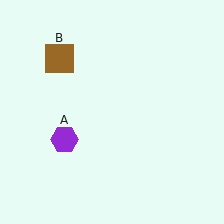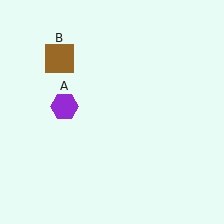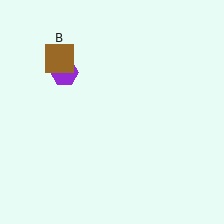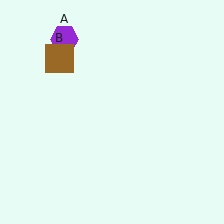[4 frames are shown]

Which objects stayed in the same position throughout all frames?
Brown square (object B) remained stationary.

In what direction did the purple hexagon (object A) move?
The purple hexagon (object A) moved up.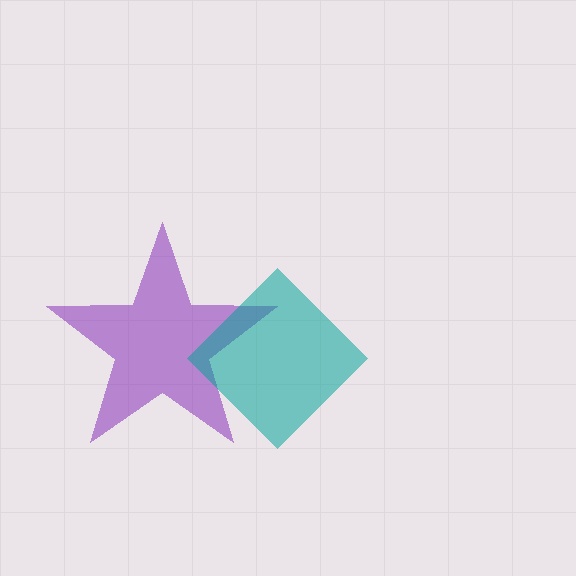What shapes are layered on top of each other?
The layered shapes are: a purple star, a teal diamond.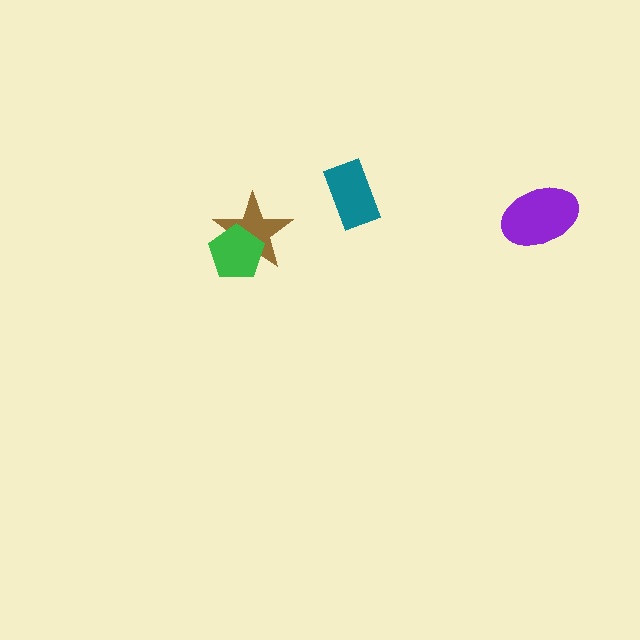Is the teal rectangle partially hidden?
No, no other shape covers it.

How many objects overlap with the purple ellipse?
0 objects overlap with the purple ellipse.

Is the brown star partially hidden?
Yes, it is partially covered by another shape.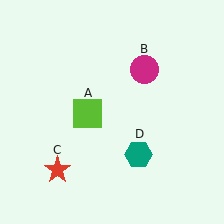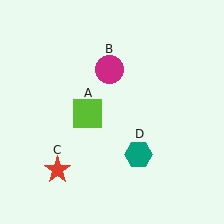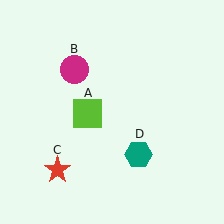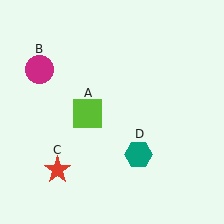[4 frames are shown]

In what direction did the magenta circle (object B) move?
The magenta circle (object B) moved left.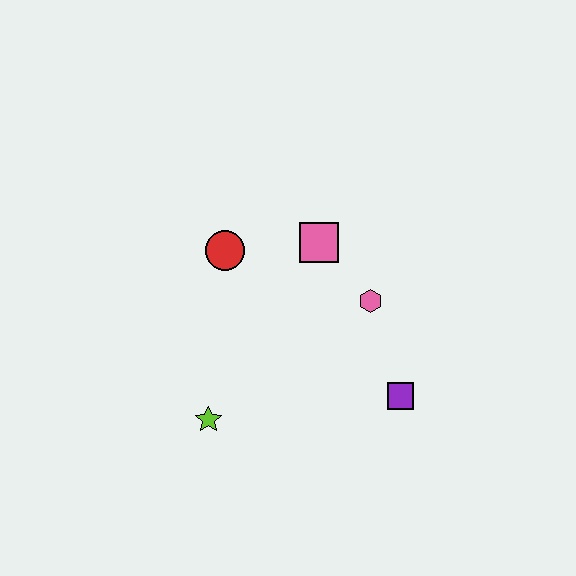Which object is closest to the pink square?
The pink hexagon is closest to the pink square.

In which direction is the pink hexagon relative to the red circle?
The pink hexagon is to the right of the red circle.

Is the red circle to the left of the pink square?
Yes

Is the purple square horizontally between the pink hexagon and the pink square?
No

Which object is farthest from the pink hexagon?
The lime star is farthest from the pink hexagon.